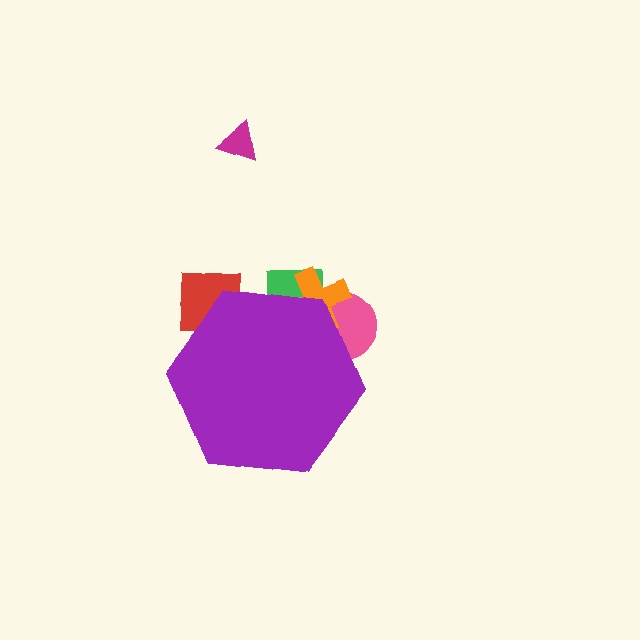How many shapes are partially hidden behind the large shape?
4 shapes are partially hidden.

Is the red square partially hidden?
Yes, the red square is partially hidden behind the purple hexagon.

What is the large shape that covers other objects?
A purple hexagon.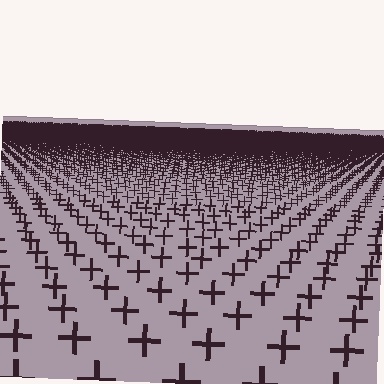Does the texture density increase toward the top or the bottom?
Density increases toward the top.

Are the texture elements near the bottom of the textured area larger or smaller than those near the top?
Larger. Near the bottom, elements are closer to the viewer and appear at a bigger on-screen size.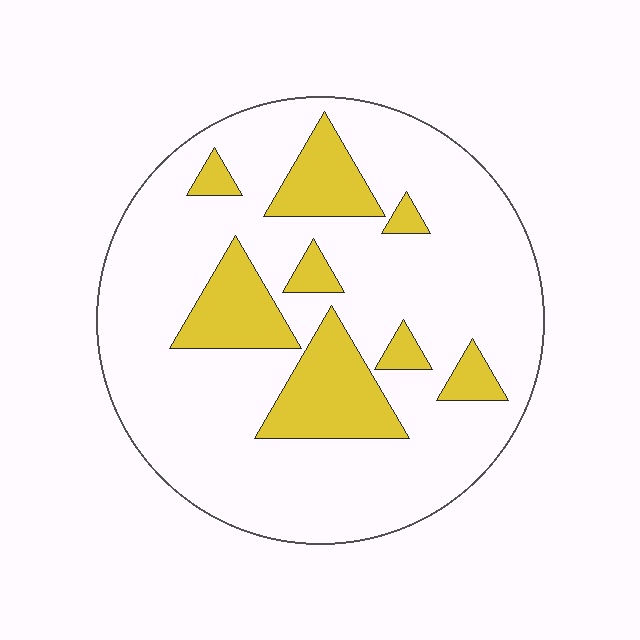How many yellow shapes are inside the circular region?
8.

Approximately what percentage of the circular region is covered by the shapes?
Approximately 20%.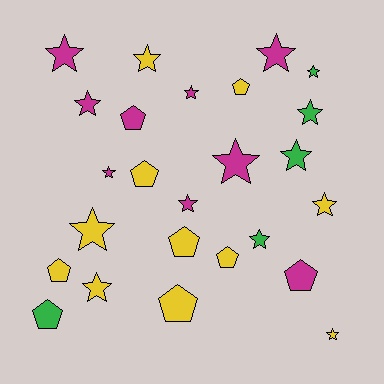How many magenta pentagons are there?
There are 2 magenta pentagons.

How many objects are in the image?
There are 25 objects.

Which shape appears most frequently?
Star, with 16 objects.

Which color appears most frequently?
Yellow, with 11 objects.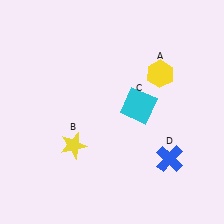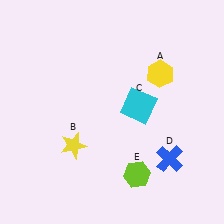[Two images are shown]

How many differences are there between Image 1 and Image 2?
There is 1 difference between the two images.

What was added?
A lime hexagon (E) was added in Image 2.